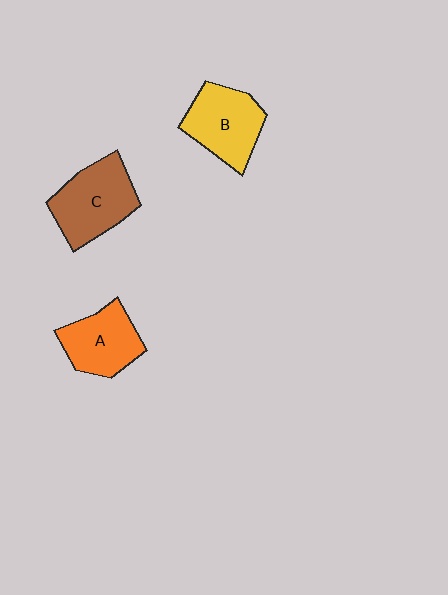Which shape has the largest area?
Shape C (brown).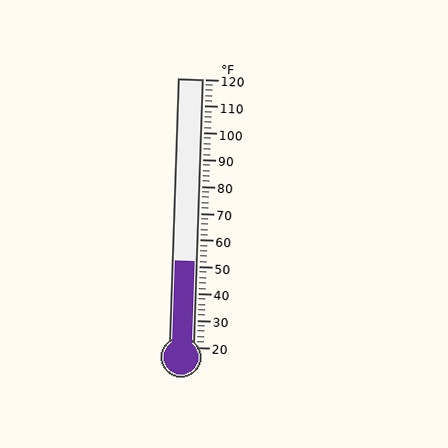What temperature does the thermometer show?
The thermometer shows approximately 52°F.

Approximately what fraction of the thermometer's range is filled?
The thermometer is filled to approximately 30% of its range.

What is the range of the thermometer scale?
The thermometer scale ranges from 20°F to 120°F.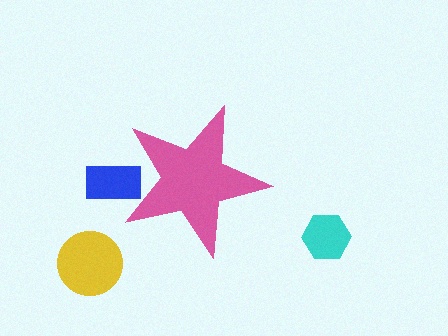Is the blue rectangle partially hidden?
Yes, the blue rectangle is partially hidden behind the pink star.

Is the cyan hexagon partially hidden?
No, the cyan hexagon is fully visible.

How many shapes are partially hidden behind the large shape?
1 shape is partially hidden.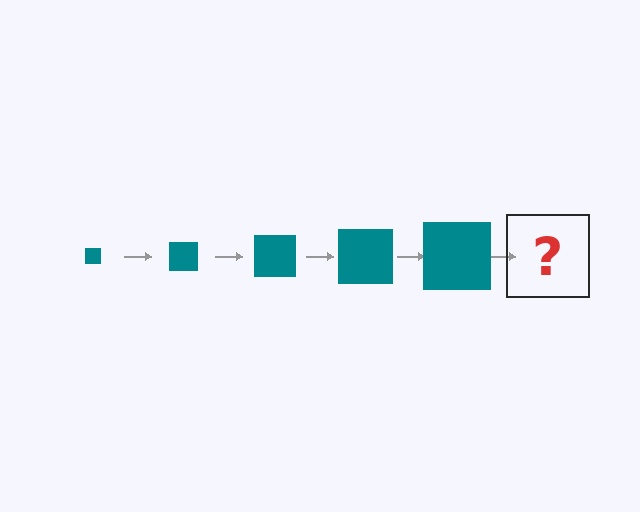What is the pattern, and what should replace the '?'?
The pattern is that the square gets progressively larger each step. The '?' should be a teal square, larger than the previous one.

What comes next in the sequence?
The next element should be a teal square, larger than the previous one.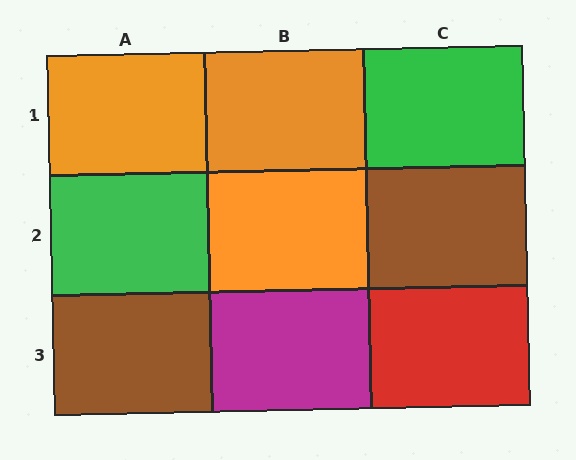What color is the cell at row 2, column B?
Orange.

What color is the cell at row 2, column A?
Green.